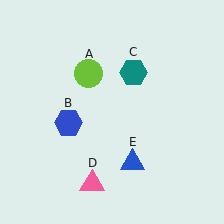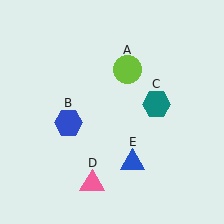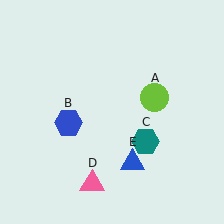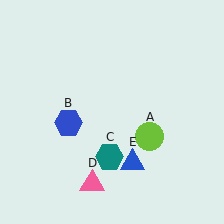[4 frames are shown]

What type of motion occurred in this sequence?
The lime circle (object A), teal hexagon (object C) rotated clockwise around the center of the scene.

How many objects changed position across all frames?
2 objects changed position: lime circle (object A), teal hexagon (object C).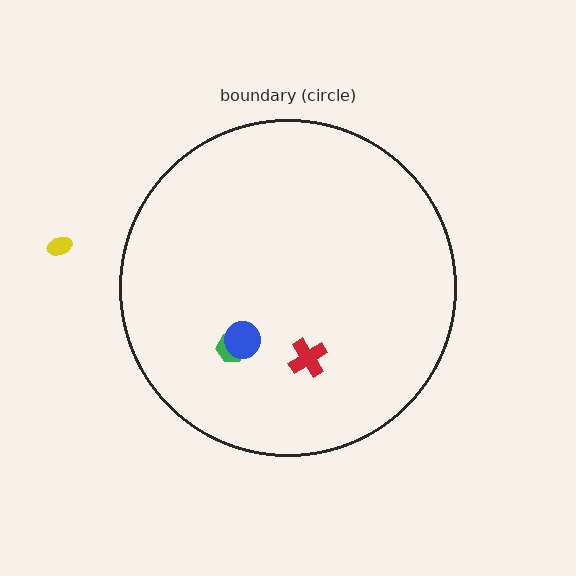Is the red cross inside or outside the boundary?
Inside.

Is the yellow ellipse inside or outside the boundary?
Outside.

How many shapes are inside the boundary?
3 inside, 1 outside.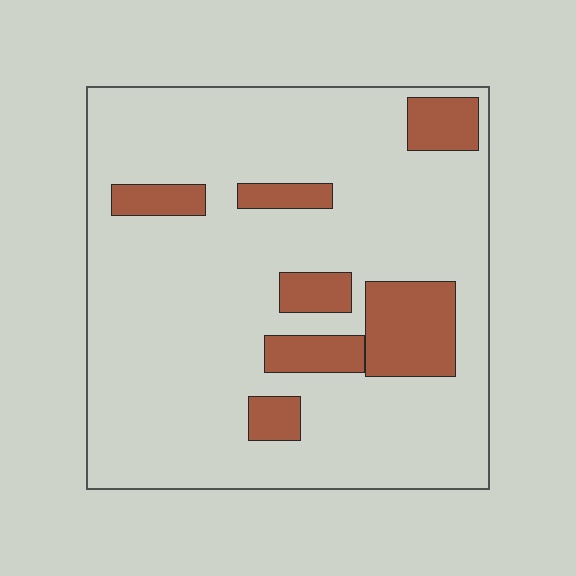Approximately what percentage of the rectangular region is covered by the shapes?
Approximately 15%.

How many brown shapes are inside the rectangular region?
7.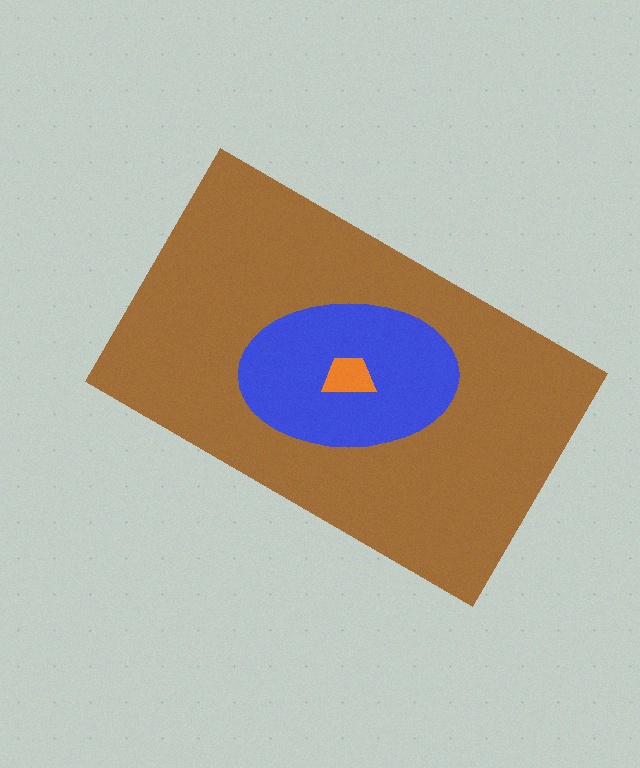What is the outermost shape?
The brown rectangle.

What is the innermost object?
The orange trapezoid.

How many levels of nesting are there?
3.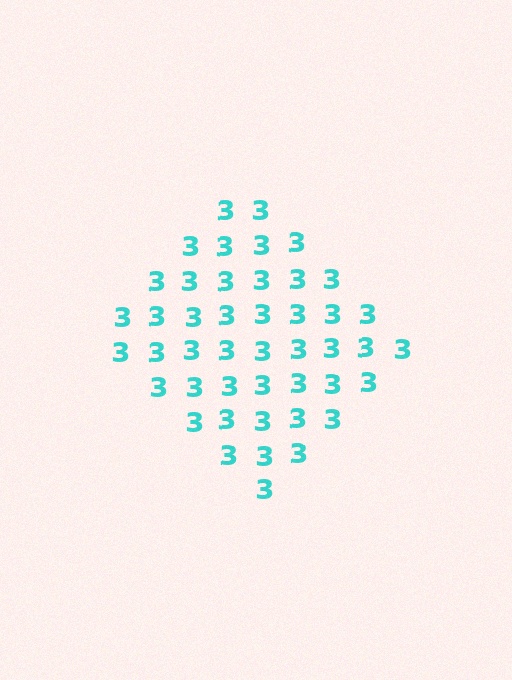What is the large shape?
The large shape is a diamond.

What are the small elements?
The small elements are digit 3's.